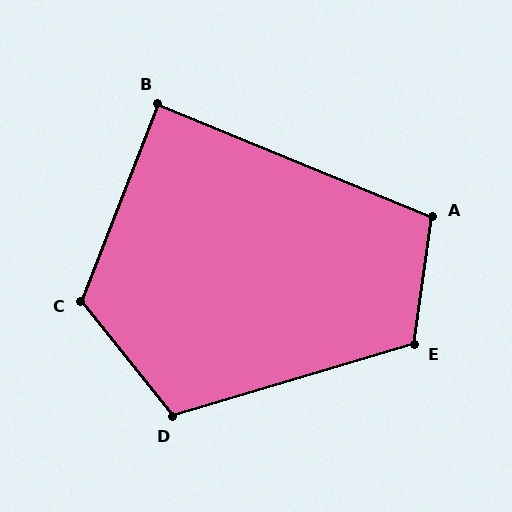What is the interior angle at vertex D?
Approximately 112 degrees (obtuse).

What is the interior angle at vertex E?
Approximately 115 degrees (obtuse).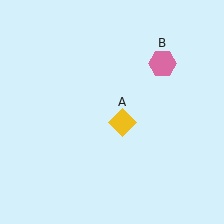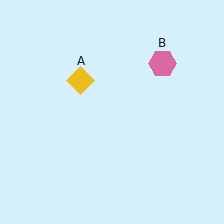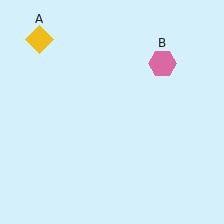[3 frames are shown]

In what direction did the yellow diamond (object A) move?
The yellow diamond (object A) moved up and to the left.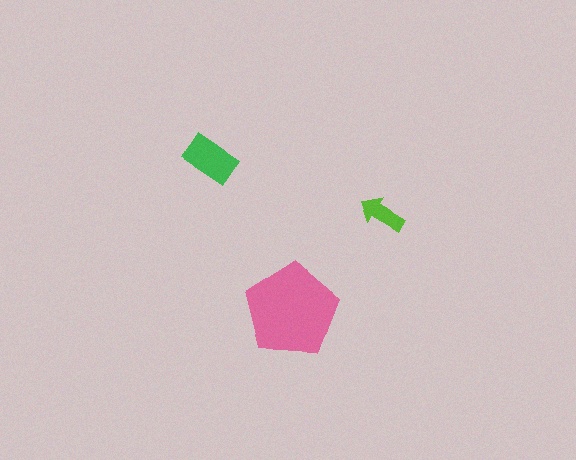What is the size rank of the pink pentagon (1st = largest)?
1st.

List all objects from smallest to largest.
The lime arrow, the green rectangle, the pink pentagon.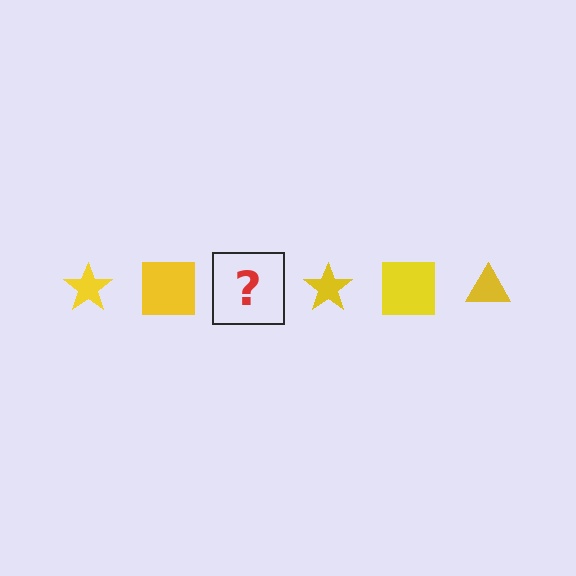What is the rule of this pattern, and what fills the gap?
The rule is that the pattern cycles through star, square, triangle shapes in yellow. The gap should be filled with a yellow triangle.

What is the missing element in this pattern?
The missing element is a yellow triangle.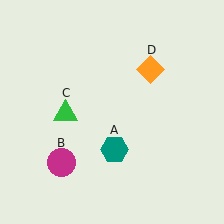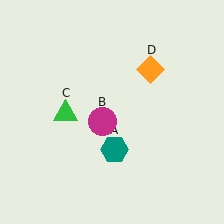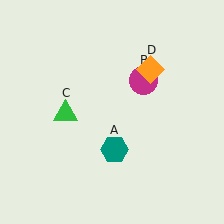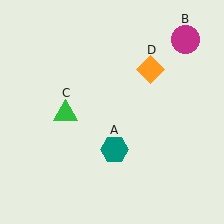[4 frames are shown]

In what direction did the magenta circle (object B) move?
The magenta circle (object B) moved up and to the right.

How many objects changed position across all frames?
1 object changed position: magenta circle (object B).